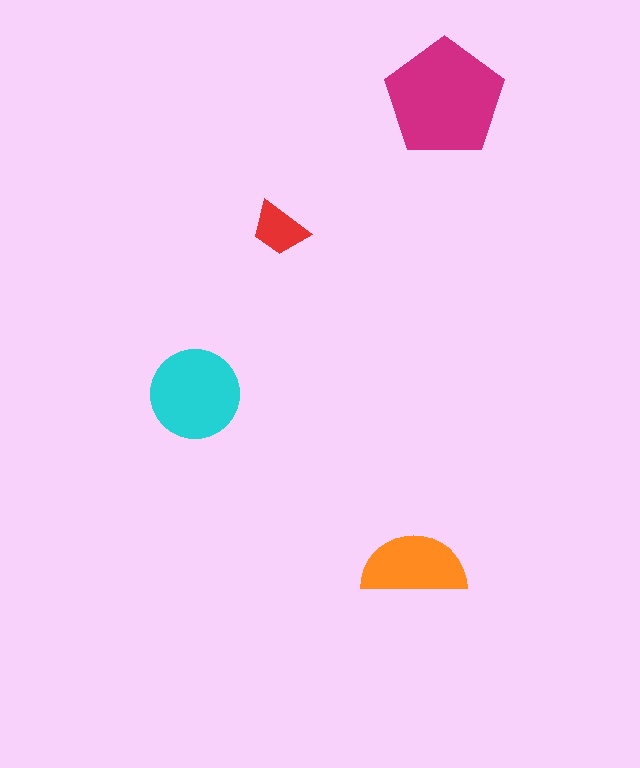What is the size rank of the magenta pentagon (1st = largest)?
1st.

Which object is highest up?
The magenta pentagon is topmost.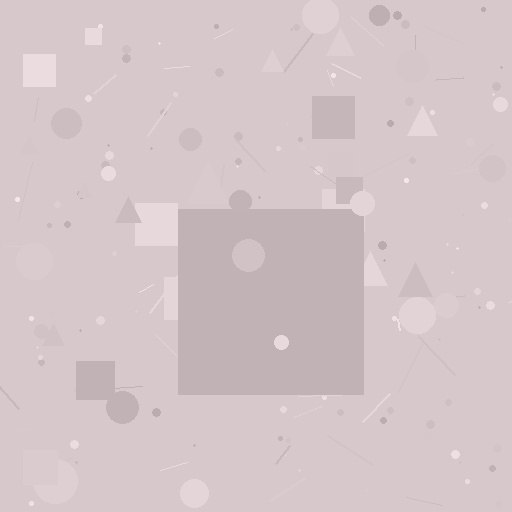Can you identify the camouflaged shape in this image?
The camouflaged shape is a square.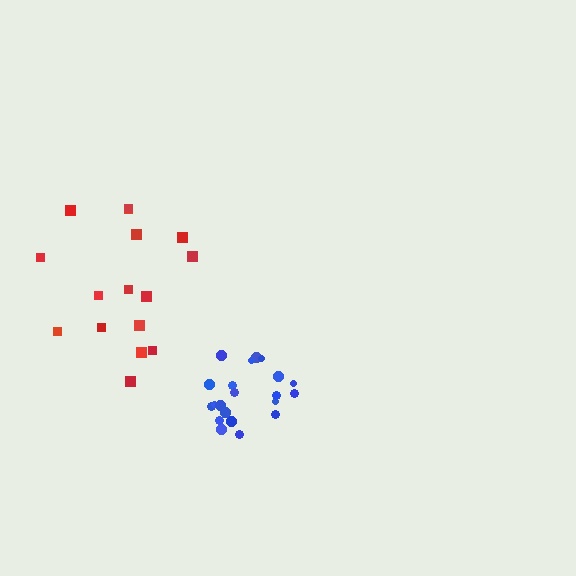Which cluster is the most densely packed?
Blue.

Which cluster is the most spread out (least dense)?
Red.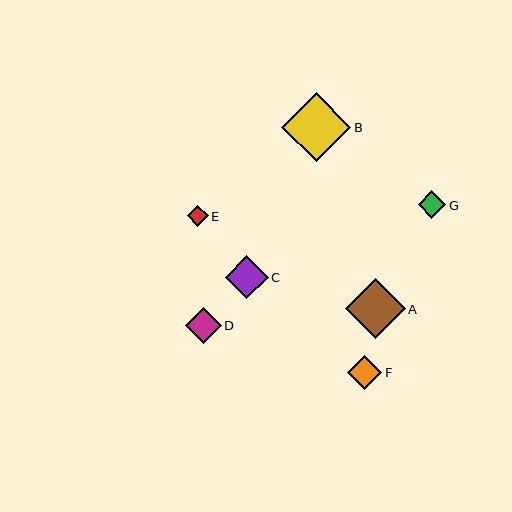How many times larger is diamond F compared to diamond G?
Diamond F is approximately 1.2 times the size of diamond G.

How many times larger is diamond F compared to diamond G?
Diamond F is approximately 1.2 times the size of diamond G.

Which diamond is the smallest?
Diamond E is the smallest with a size of approximately 21 pixels.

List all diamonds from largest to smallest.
From largest to smallest: B, A, C, D, F, G, E.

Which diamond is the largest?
Diamond B is the largest with a size of approximately 70 pixels.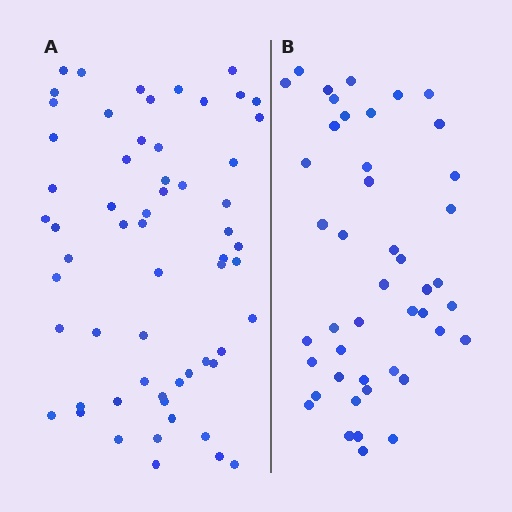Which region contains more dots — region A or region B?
Region A (the left region) has more dots.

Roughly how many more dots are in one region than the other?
Region A has approximately 15 more dots than region B.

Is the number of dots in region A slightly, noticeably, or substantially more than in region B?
Region A has noticeably more, but not dramatically so. The ratio is roughly 1.3 to 1.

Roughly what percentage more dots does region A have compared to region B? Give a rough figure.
About 35% more.